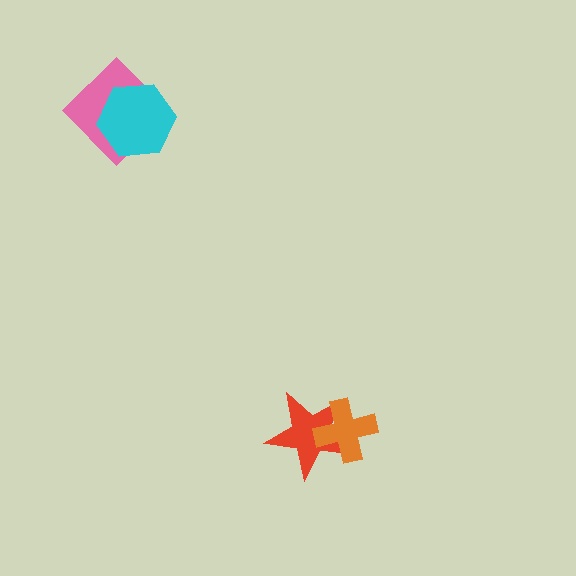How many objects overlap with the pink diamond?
1 object overlaps with the pink diamond.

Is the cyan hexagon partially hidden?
No, no other shape covers it.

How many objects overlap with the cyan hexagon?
1 object overlaps with the cyan hexagon.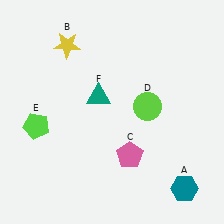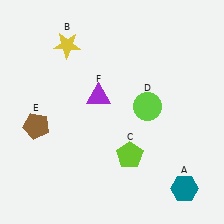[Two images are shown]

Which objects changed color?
C changed from pink to lime. E changed from lime to brown. F changed from teal to purple.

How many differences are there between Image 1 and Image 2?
There are 3 differences between the two images.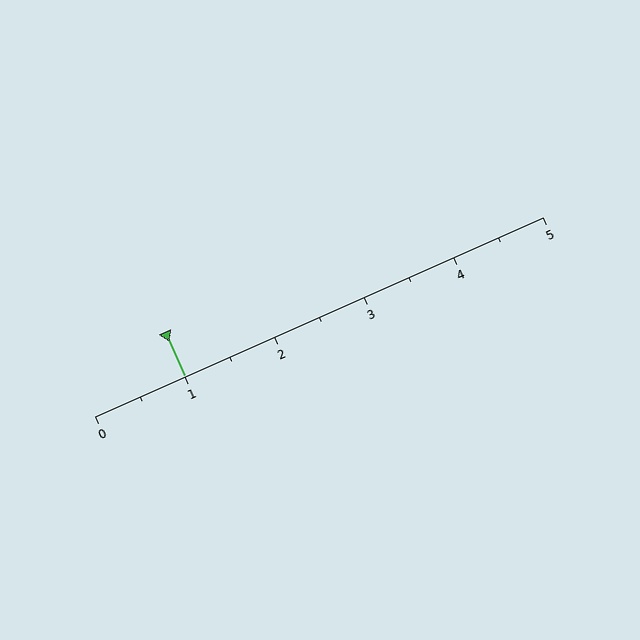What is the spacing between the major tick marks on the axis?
The major ticks are spaced 1 apart.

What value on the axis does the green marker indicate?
The marker indicates approximately 1.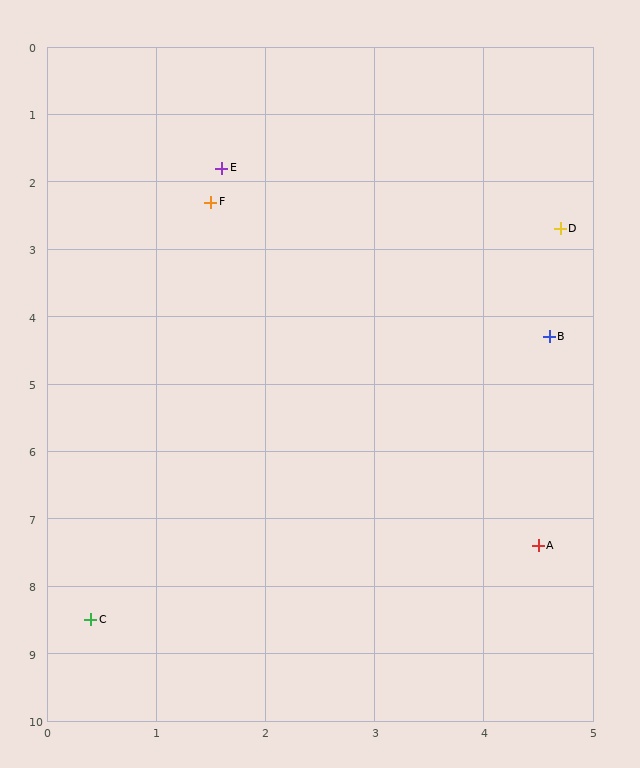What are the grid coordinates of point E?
Point E is at approximately (1.6, 1.8).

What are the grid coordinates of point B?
Point B is at approximately (4.6, 4.3).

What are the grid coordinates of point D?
Point D is at approximately (4.7, 2.7).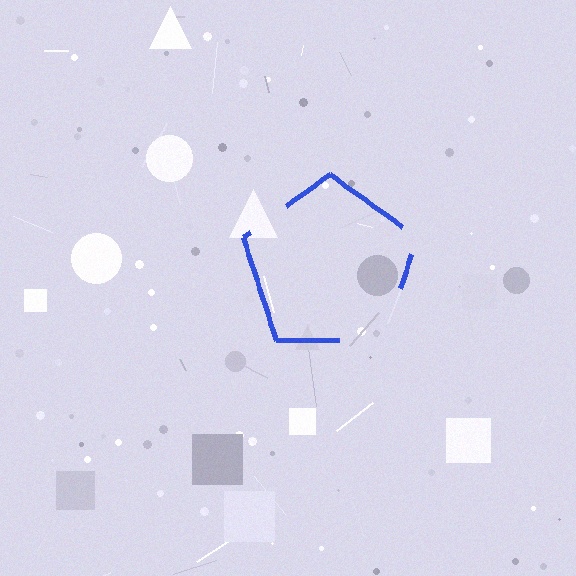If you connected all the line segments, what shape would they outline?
They would outline a pentagon.